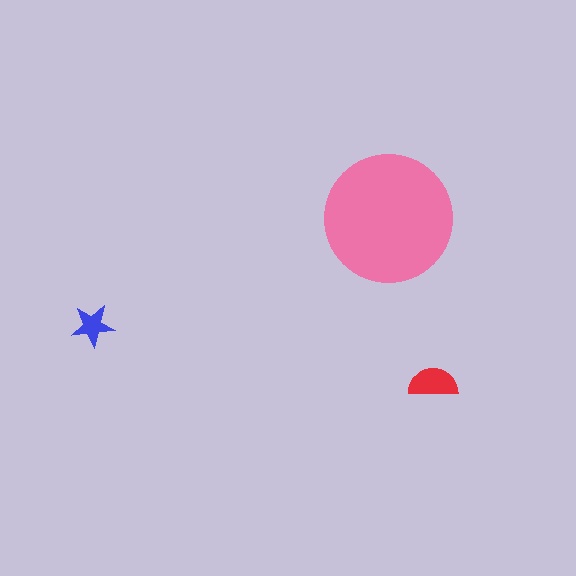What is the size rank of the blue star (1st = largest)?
3rd.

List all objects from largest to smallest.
The pink circle, the red semicircle, the blue star.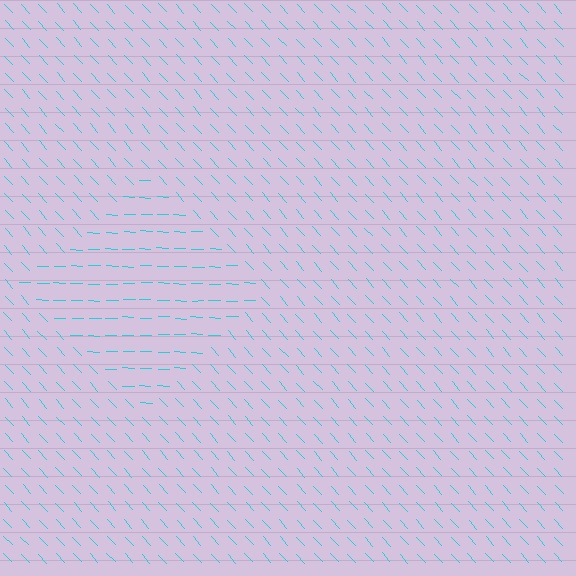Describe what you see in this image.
The image is filled with small cyan line segments. A diamond region in the image has lines oriented differently from the surrounding lines, creating a visible texture boundary.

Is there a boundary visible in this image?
Yes, there is a texture boundary formed by a change in line orientation.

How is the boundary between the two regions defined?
The boundary is defined purely by a change in line orientation (approximately 45 degrees difference). All lines are the same color and thickness.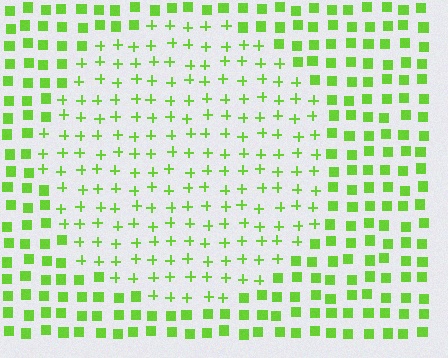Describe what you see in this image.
The image is filled with small lime elements arranged in a uniform grid. A circle-shaped region contains plus signs, while the surrounding area contains squares. The boundary is defined purely by the change in element shape.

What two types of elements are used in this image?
The image uses plus signs inside the circle region and squares outside it.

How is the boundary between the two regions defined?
The boundary is defined by a change in element shape: plus signs inside vs. squares outside. All elements share the same color and spacing.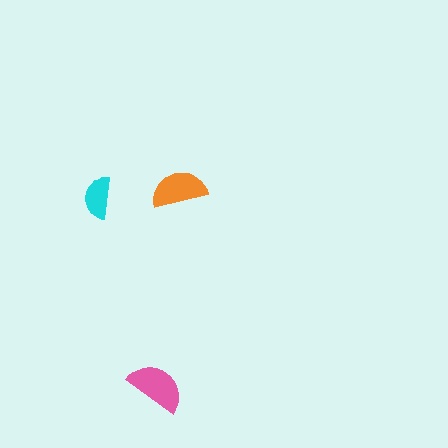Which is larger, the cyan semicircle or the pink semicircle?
The pink one.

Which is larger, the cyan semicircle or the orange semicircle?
The orange one.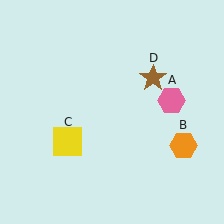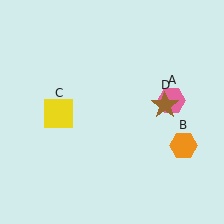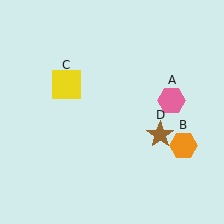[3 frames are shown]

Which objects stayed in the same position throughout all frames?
Pink hexagon (object A) and orange hexagon (object B) remained stationary.